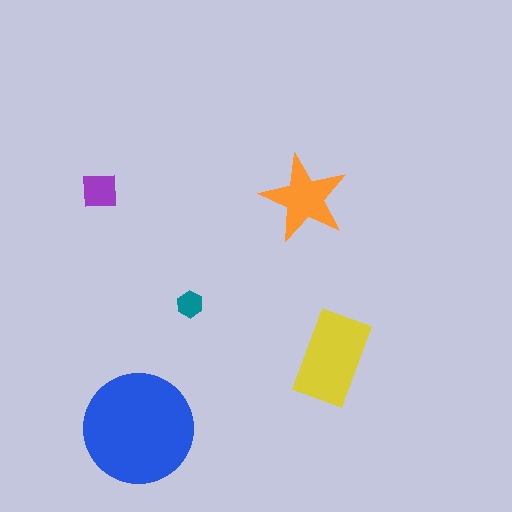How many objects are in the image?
There are 5 objects in the image.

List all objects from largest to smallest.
The blue circle, the yellow rectangle, the orange star, the purple square, the teal hexagon.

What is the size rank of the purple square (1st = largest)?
4th.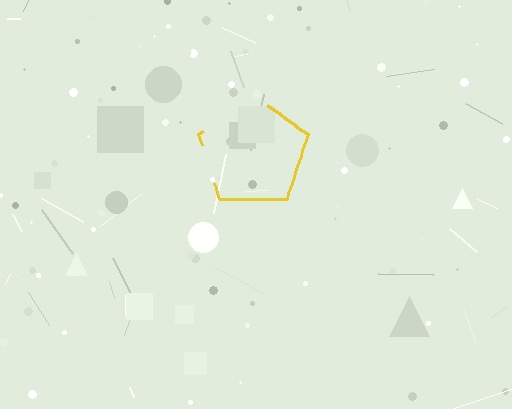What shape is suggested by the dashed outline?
The dashed outline suggests a pentagon.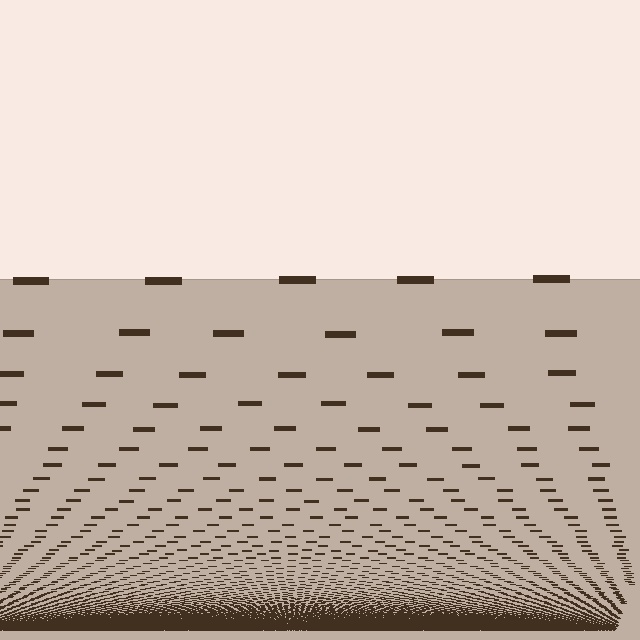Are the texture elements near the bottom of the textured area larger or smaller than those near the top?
Smaller. The gradient is inverted — elements near the bottom are smaller and denser.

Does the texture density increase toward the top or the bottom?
Density increases toward the bottom.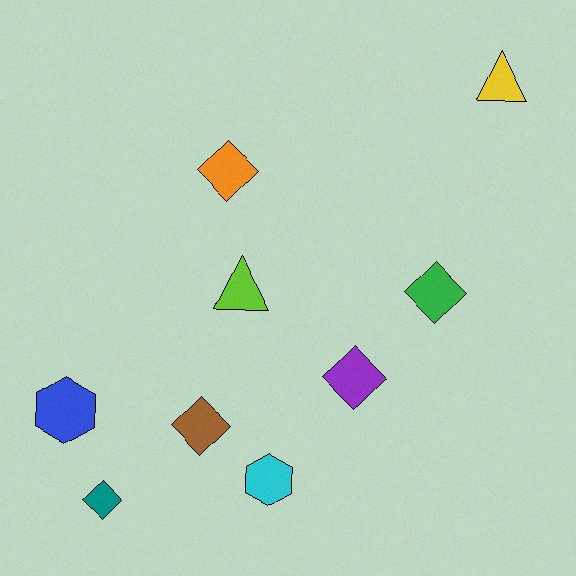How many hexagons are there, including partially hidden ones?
There are 2 hexagons.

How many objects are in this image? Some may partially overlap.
There are 9 objects.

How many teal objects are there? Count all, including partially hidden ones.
There is 1 teal object.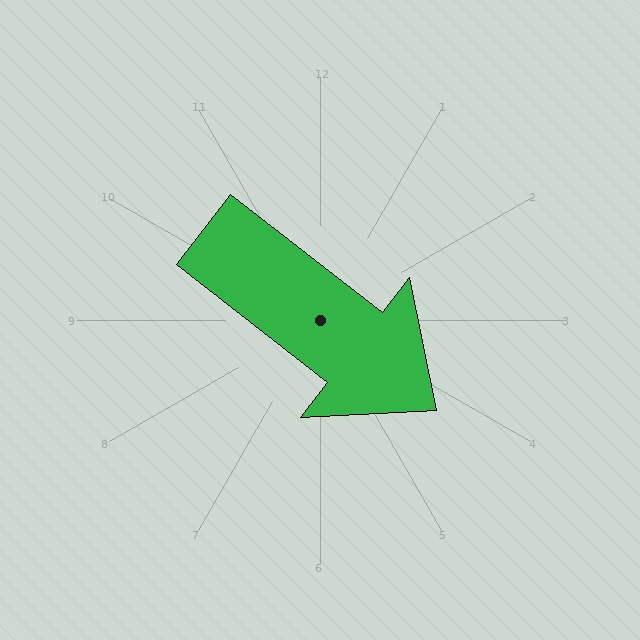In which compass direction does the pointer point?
Southeast.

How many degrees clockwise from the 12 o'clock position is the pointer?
Approximately 128 degrees.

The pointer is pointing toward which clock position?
Roughly 4 o'clock.